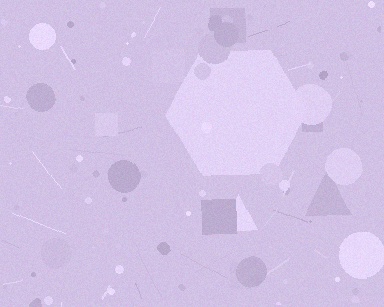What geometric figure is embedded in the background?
A hexagon is embedded in the background.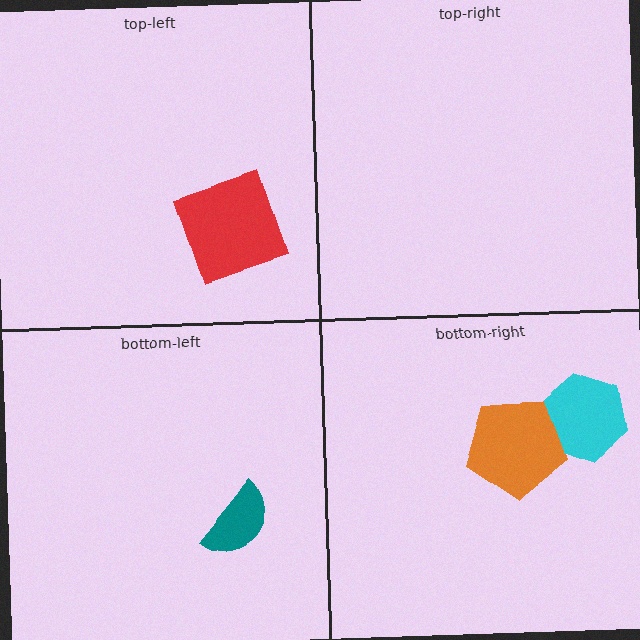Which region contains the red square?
The top-left region.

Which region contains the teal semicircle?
The bottom-left region.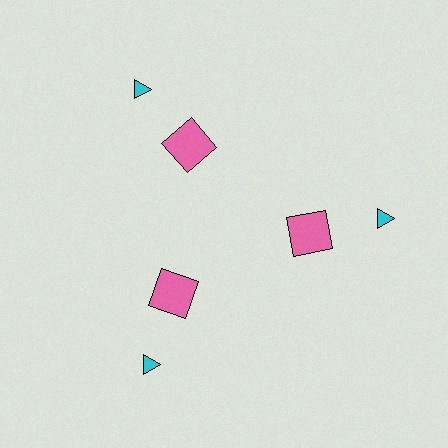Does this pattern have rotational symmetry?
Yes, this pattern has 3-fold rotational symmetry. It looks the same after rotating 120 degrees around the center.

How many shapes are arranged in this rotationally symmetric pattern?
There are 6 shapes, arranged in 3 groups of 2.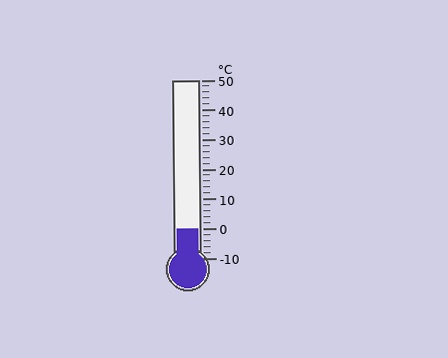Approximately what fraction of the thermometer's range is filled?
The thermometer is filled to approximately 15% of its range.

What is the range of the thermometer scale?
The thermometer scale ranges from -10°C to 50°C.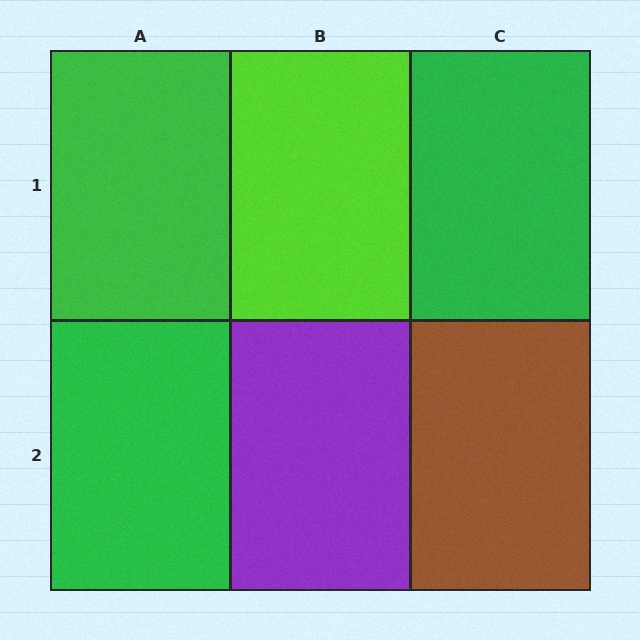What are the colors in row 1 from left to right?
Green, lime, green.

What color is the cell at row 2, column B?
Purple.